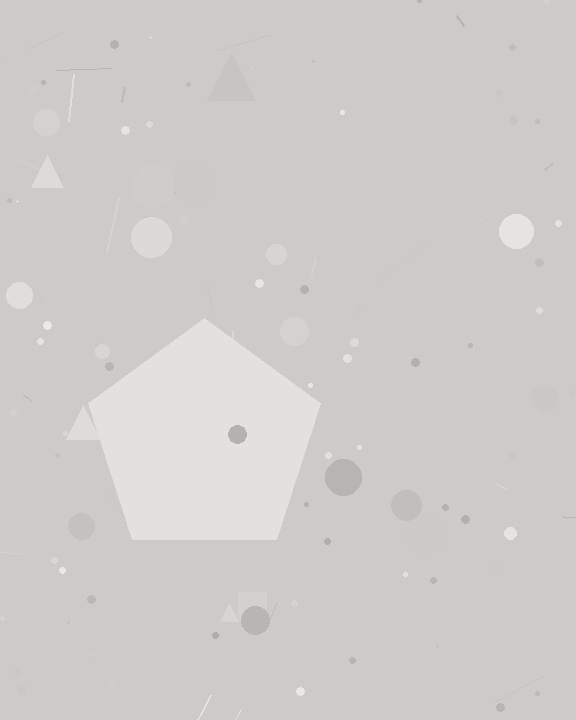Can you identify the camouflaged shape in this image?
The camouflaged shape is a pentagon.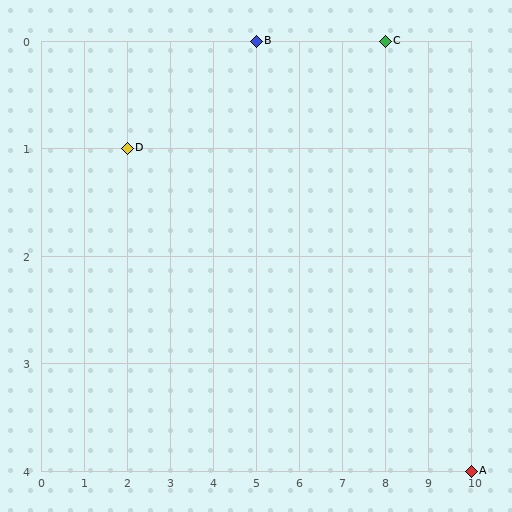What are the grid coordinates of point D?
Point D is at grid coordinates (2, 1).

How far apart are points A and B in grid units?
Points A and B are 5 columns and 4 rows apart (about 6.4 grid units diagonally).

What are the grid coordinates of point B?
Point B is at grid coordinates (5, 0).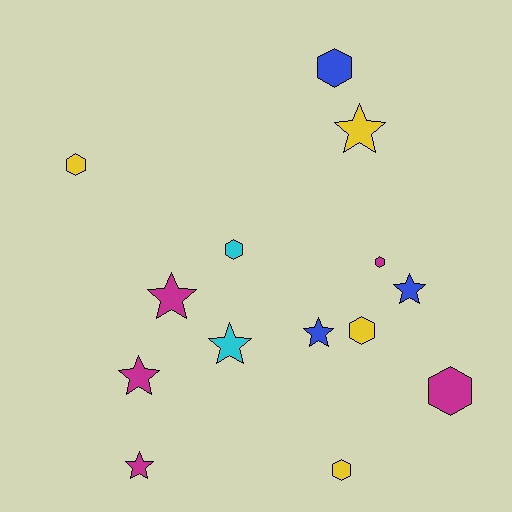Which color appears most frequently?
Magenta, with 5 objects.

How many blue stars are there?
There are 2 blue stars.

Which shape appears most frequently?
Hexagon, with 7 objects.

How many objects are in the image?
There are 14 objects.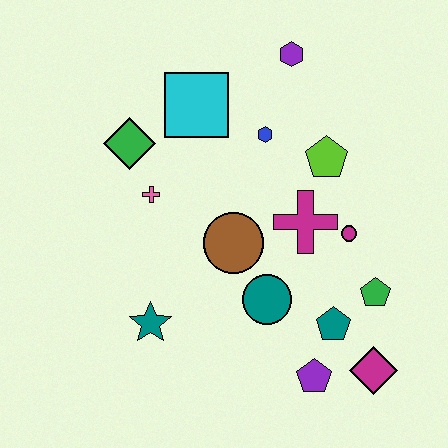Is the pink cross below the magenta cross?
No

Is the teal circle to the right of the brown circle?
Yes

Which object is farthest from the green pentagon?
The green diamond is farthest from the green pentagon.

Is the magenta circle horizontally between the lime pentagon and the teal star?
No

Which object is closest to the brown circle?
The teal circle is closest to the brown circle.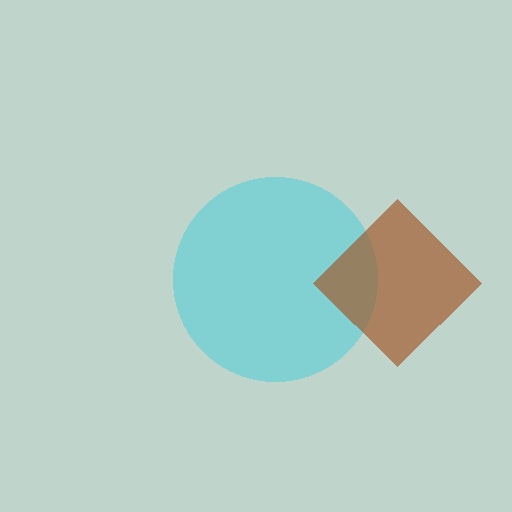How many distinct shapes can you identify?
There are 2 distinct shapes: a cyan circle, a brown diamond.